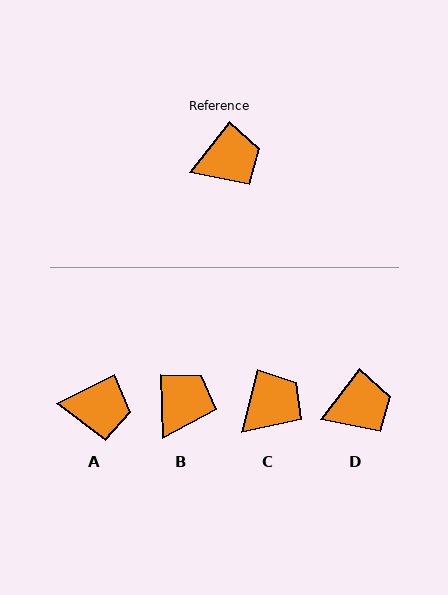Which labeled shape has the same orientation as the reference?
D.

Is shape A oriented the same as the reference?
No, it is off by about 25 degrees.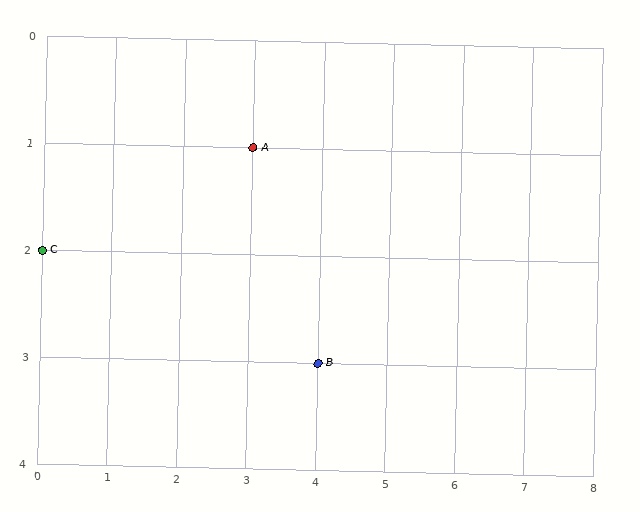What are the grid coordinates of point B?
Point B is at grid coordinates (4, 3).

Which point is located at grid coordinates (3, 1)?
Point A is at (3, 1).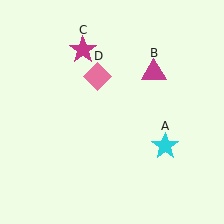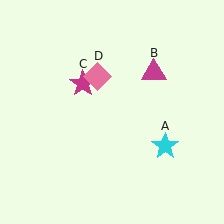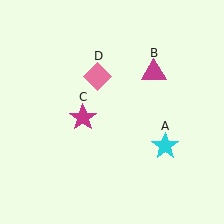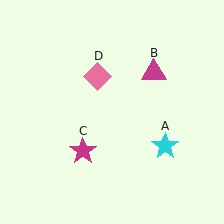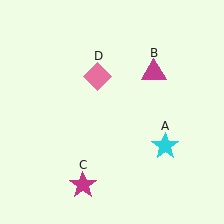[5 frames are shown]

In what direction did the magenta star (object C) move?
The magenta star (object C) moved down.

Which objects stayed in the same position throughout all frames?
Cyan star (object A) and magenta triangle (object B) and pink diamond (object D) remained stationary.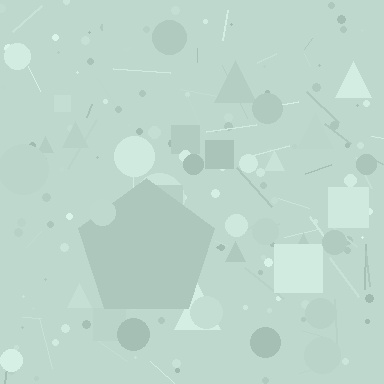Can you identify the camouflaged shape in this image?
The camouflaged shape is a pentagon.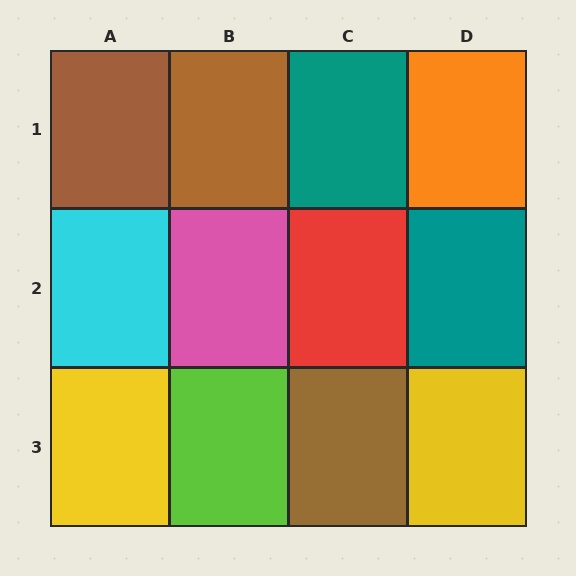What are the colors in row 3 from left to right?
Yellow, lime, brown, yellow.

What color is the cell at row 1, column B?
Brown.